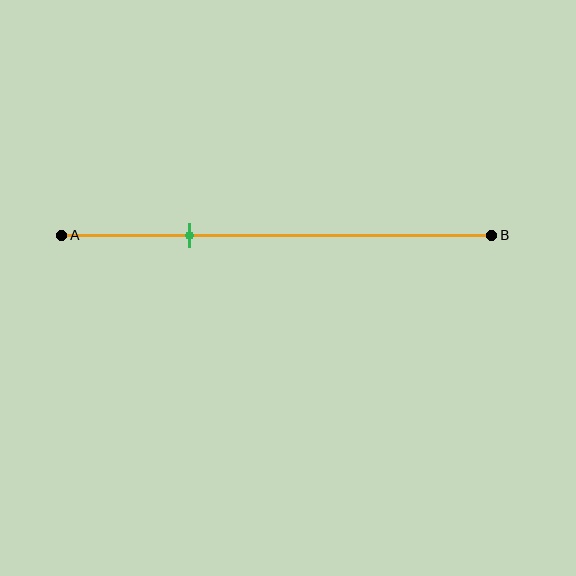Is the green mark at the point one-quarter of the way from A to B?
No, the mark is at about 30% from A, not at the 25% one-quarter point.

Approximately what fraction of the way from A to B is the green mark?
The green mark is approximately 30% of the way from A to B.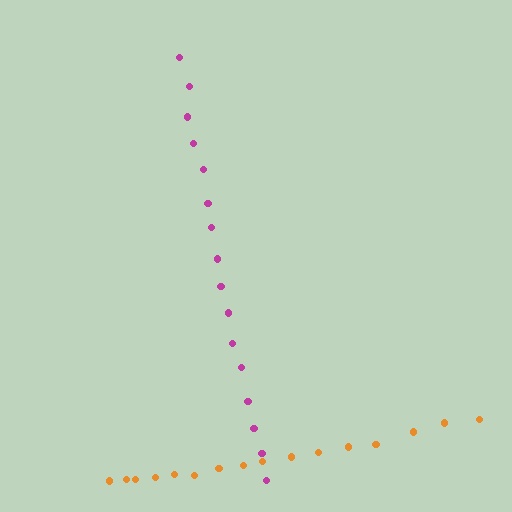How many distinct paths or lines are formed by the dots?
There are 2 distinct paths.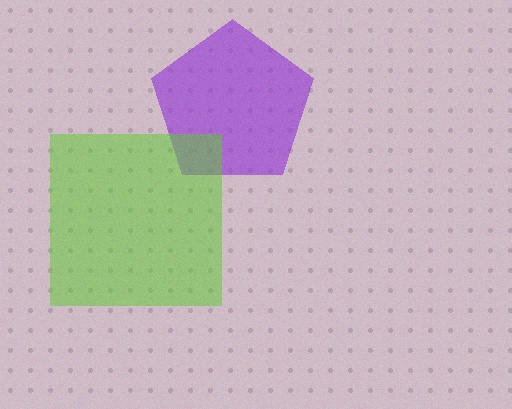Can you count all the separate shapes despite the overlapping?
Yes, there are 2 separate shapes.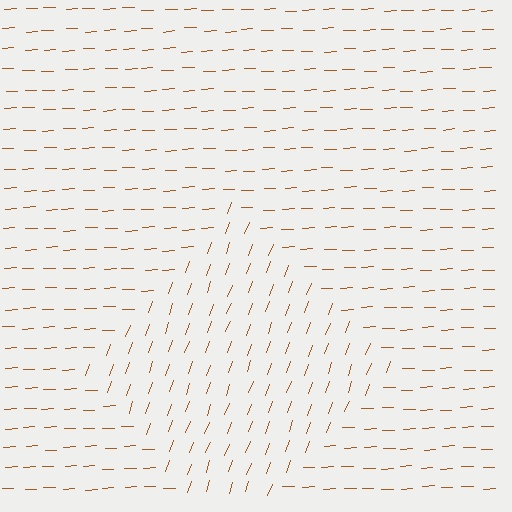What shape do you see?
I see a diamond.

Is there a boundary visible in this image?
Yes, there is a texture boundary formed by a change in line orientation.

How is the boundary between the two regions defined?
The boundary is defined purely by a change in line orientation (approximately 68 degrees difference). All lines are the same color and thickness.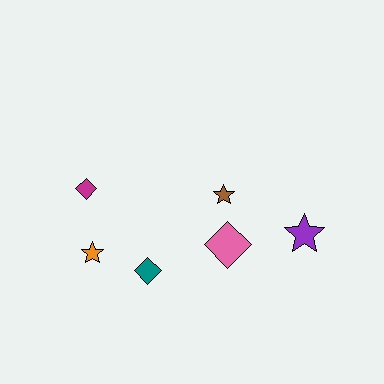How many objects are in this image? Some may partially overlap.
There are 6 objects.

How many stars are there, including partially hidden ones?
There are 3 stars.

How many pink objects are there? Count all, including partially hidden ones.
There is 1 pink object.